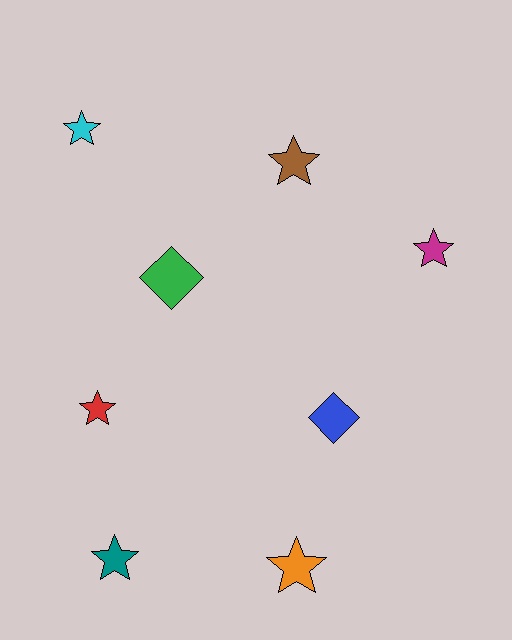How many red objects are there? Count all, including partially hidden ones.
There is 1 red object.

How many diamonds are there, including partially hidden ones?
There are 2 diamonds.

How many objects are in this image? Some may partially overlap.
There are 8 objects.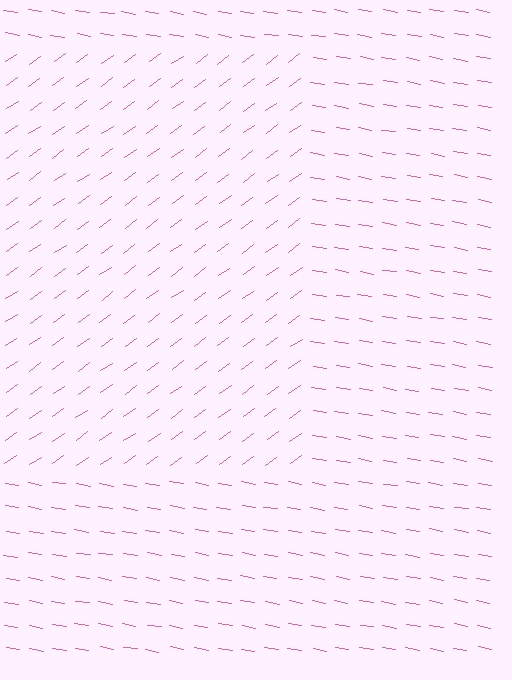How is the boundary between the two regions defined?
The boundary is defined purely by a change in line orientation (approximately 45 degrees difference). All lines are the same color and thickness.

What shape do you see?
I see a rectangle.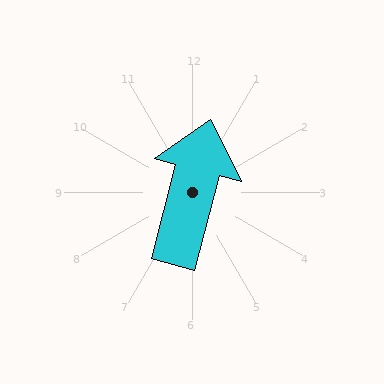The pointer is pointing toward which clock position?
Roughly 12 o'clock.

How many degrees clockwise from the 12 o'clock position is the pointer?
Approximately 15 degrees.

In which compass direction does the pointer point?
North.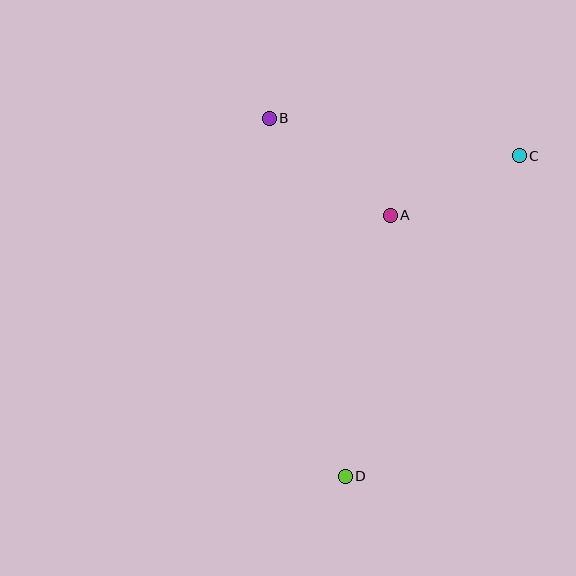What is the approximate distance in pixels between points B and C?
The distance between B and C is approximately 253 pixels.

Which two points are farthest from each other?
Points B and D are farthest from each other.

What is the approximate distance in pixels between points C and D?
The distance between C and D is approximately 365 pixels.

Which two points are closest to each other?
Points A and C are closest to each other.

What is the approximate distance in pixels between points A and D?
The distance between A and D is approximately 265 pixels.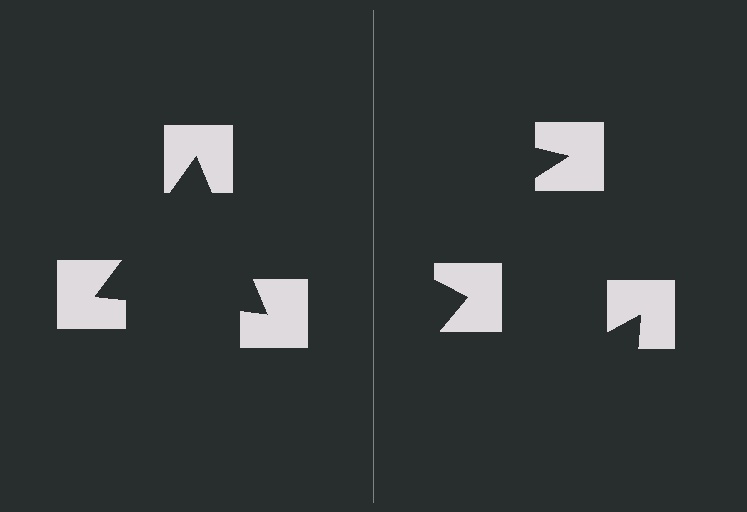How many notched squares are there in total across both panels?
6 — 3 on each side.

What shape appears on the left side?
An illusory triangle.